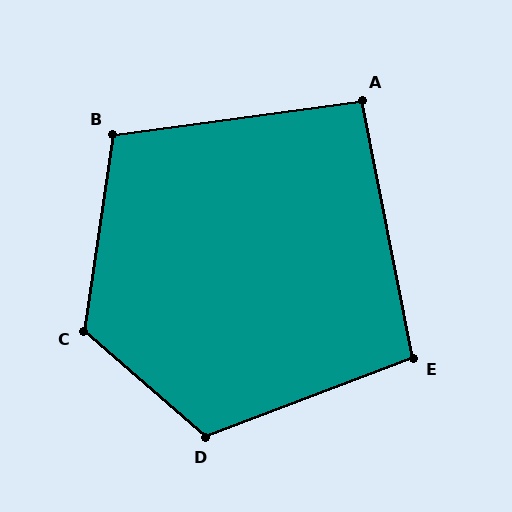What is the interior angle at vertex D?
Approximately 118 degrees (obtuse).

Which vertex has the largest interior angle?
C, at approximately 123 degrees.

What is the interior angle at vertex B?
Approximately 106 degrees (obtuse).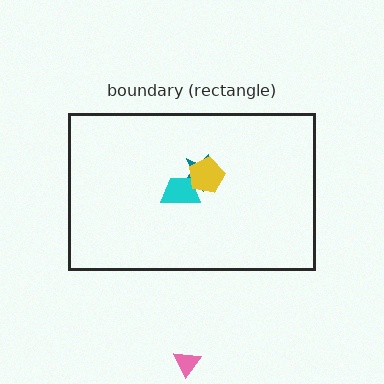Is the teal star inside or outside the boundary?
Inside.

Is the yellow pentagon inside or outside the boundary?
Inside.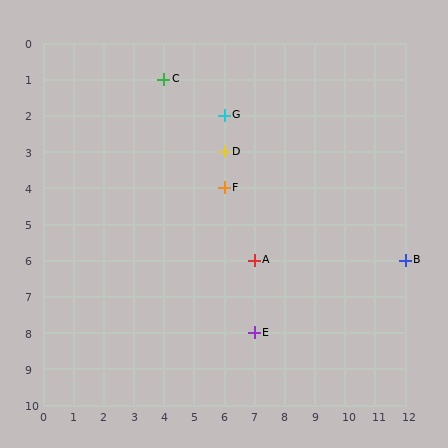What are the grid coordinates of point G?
Point G is at grid coordinates (6, 2).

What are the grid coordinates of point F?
Point F is at grid coordinates (6, 4).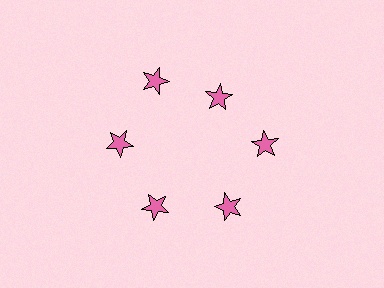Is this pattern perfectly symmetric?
No. The 6 pink stars are arranged in a ring, but one element near the 1 o'clock position is pulled inward toward the center, breaking the 6-fold rotational symmetry.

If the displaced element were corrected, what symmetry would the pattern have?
It would have 6-fold rotational symmetry — the pattern would map onto itself every 60 degrees.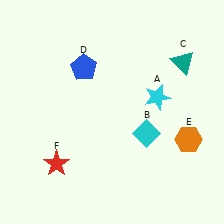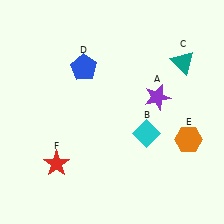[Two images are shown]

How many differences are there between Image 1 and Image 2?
There is 1 difference between the two images.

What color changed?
The star (A) changed from cyan in Image 1 to purple in Image 2.